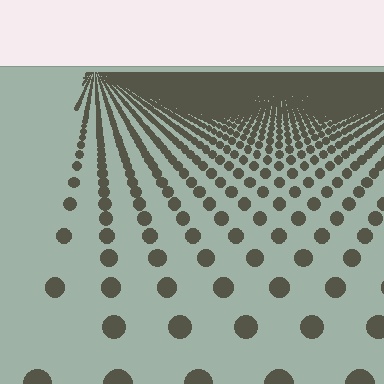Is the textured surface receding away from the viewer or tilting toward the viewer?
The surface is receding away from the viewer. Texture elements get smaller and denser toward the top.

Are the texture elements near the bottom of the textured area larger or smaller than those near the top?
Larger. Near the bottom, elements are closer to the viewer and appear at a bigger on-screen size.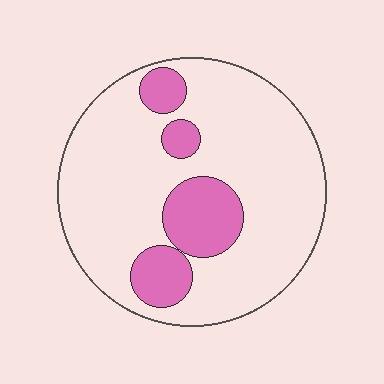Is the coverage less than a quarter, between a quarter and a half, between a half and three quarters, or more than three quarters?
Less than a quarter.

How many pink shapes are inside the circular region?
4.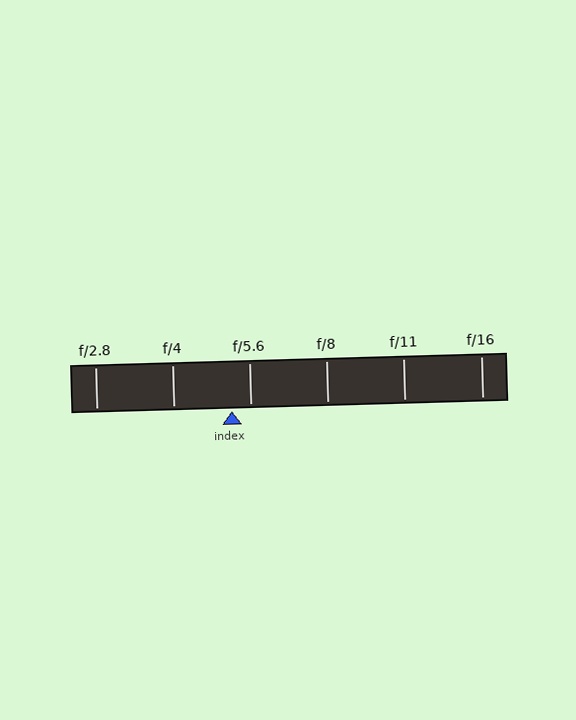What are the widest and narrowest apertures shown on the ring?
The widest aperture shown is f/2.8 and the narrowest is f/16.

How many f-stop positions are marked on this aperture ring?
There are 6 f-stop positions marked.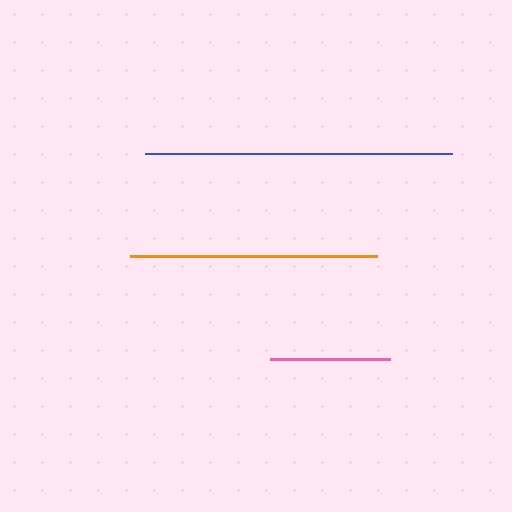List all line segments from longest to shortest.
From longest to shortest: blue, orange, pink.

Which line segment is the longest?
The blue line is the longest at approximately 307 pixels.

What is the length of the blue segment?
The blue segment is approximately 307 pixels long.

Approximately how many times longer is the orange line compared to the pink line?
The orange line is approximately 2.1 times the length of the pink line.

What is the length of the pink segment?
The pink segment is approximately 120 pixels long.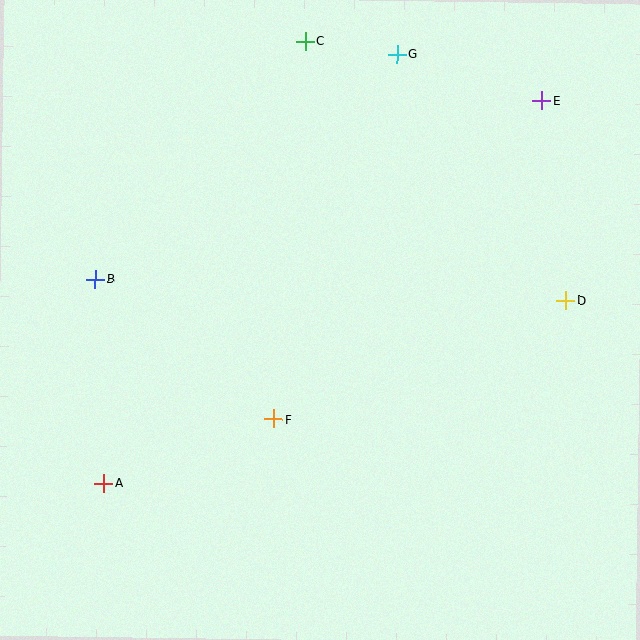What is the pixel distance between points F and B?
The distance between F and B is 226 pixels.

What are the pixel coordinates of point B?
Point B is at (95, 279).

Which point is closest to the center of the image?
Point F at (273, 419) is closest to the center.